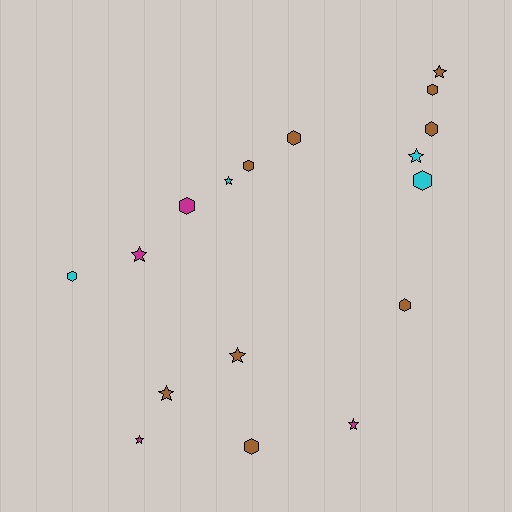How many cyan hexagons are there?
There are 2 cyan hexagons.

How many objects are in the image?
There are 17 objects.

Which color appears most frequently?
Brown, with 9 objects.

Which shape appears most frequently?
Hexagon, with 9 objects.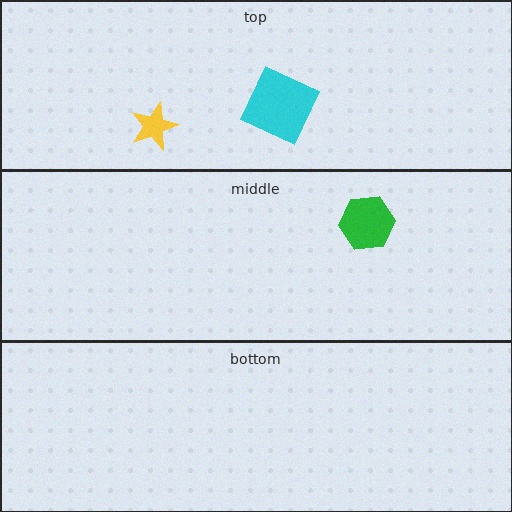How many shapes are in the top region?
2.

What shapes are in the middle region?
The green hexagon.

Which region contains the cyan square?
The top region.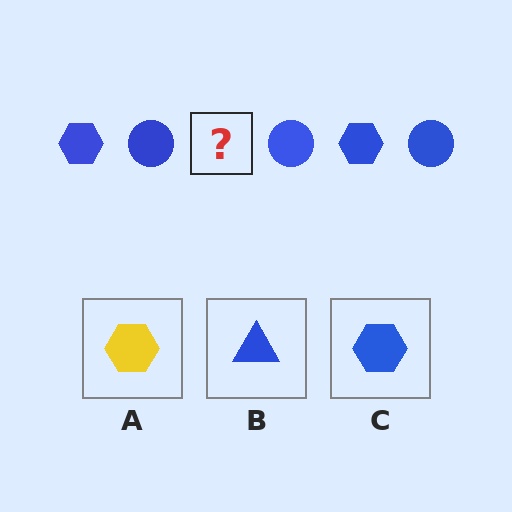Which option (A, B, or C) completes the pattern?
C.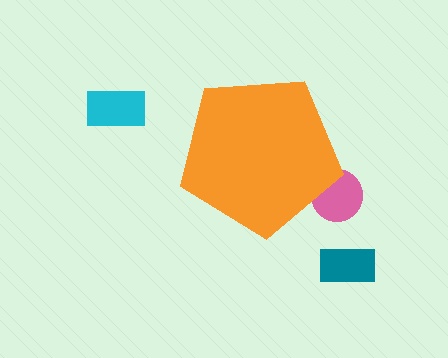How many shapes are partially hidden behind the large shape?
1 shape is partially hidden.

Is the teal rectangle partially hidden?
No, the teal rectangle is fully visible.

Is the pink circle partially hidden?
Yes, the pink circle is partially hidden behind the orange pentagon.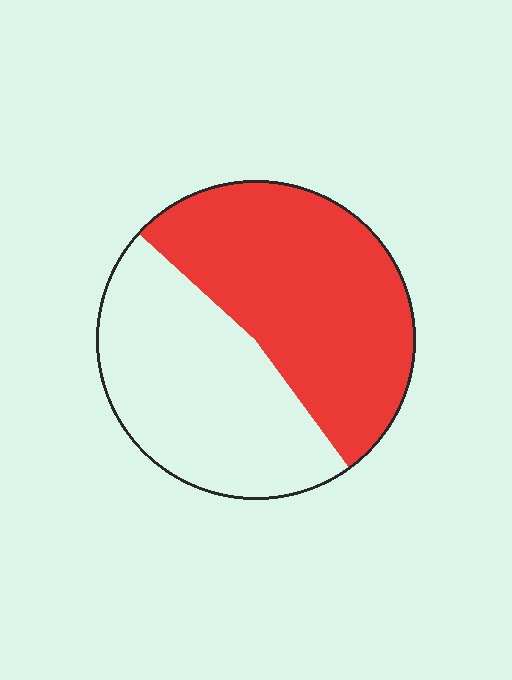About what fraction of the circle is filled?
About one half (1/2).